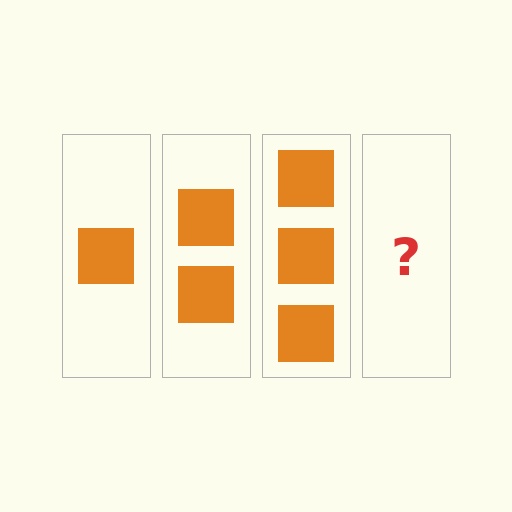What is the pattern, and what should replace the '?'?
The pattern is that each step adds one more square. The '?' should be 4 squares.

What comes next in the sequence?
The next element should be 4 squares.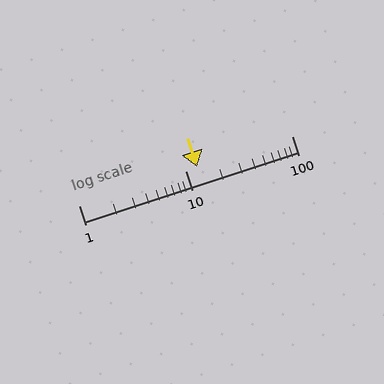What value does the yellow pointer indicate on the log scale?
The pointer indicates approximately 13.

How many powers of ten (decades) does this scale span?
The scale spans 2 decades, from 1 to 100.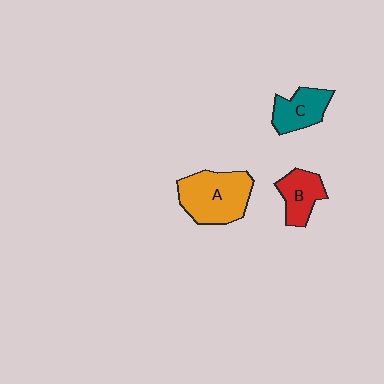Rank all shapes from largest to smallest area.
From largest to smallest: A (orange), C (teal), B (red).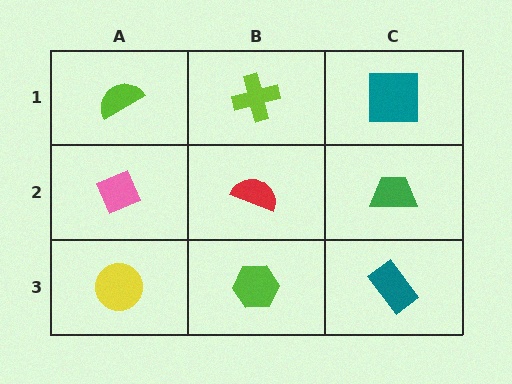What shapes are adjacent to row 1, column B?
A red semicircle (row 2, column B), a lime semicircle (row 1, column A), a teal square (row 1, column C).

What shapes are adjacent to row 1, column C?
A green trapezoid (row 2, column C), a lime cross (row 1, column B).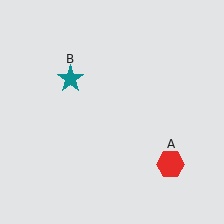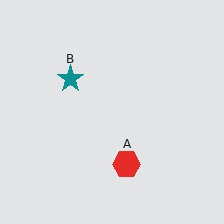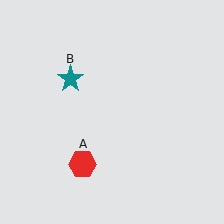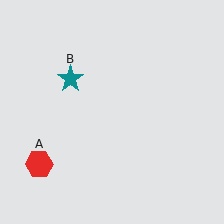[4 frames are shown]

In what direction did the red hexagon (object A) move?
The red hexagon (object A) moved left.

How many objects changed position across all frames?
1 object changed position: red hexagon (object A).